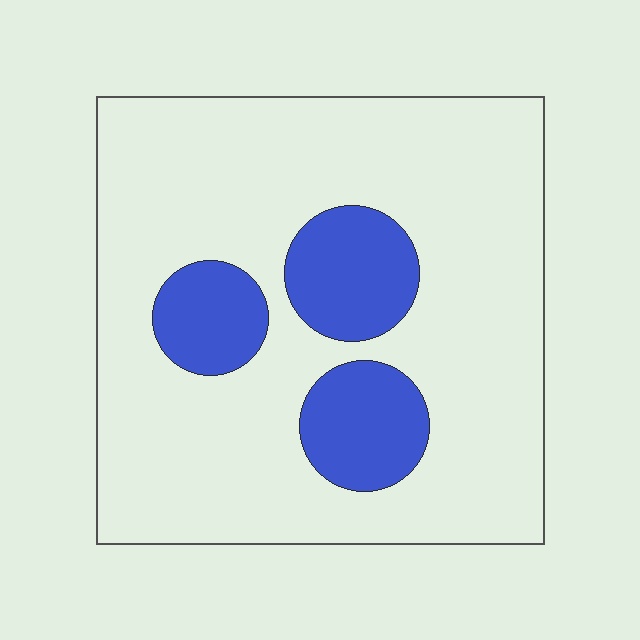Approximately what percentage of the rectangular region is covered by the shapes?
Approximately 20%.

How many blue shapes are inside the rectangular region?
3.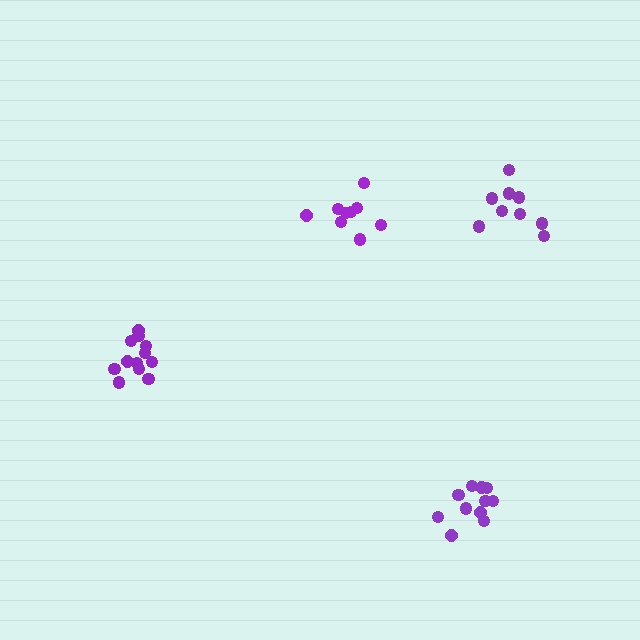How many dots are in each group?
Group 1: 9 dots, Group 2: 12 dots, Group 3: 9 dots, Group 4: 11 dots (41 total).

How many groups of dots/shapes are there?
There are 4 groups.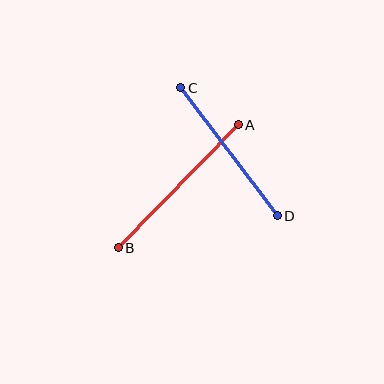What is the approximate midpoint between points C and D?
The midpoint is at approximately (229, 152) pixels.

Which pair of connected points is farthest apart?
Points A and B are farthest apart.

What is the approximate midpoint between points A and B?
The midpoint is at approximately (178, 186) pixels.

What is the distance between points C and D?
The distance is approximately 161 pixels.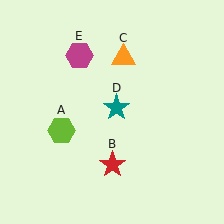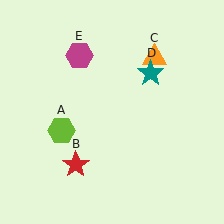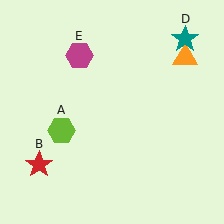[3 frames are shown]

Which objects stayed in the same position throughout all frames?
Lime hexagon (object A) and magenta hexagon (object E) remained stationary.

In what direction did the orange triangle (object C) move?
The orange triangle (object C) moved right.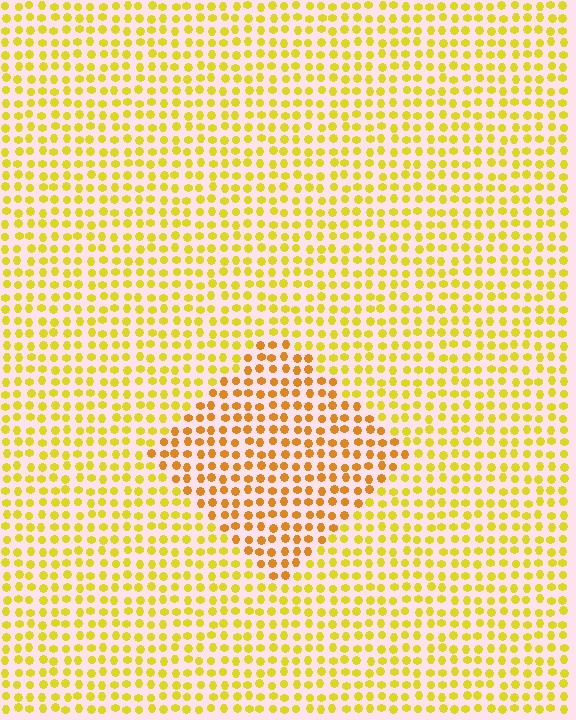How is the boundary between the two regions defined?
The boundary is defined purely by a slight shift in hue (about 25 degrees). Spacing, size, and orientation are identical on both sides.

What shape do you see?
I see a diamond.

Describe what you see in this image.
The image is filled with small yellow elements in a uniform arrangement. A diamond-shaped region is visible where the elements are tinted to a slightly different hue, forming a subtle color boundary.